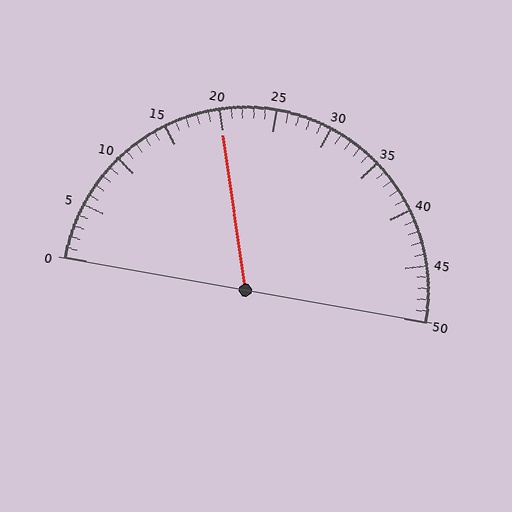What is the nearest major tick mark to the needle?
The nearest major tick mark is 20.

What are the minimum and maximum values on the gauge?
The gauge ranges from 0 to 50.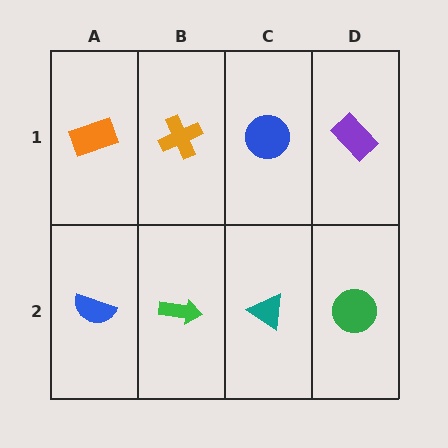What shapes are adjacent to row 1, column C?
A teal triangle (row 2, column C), an orange cross (row 1, column B), a purple rectangle (row 1, column D).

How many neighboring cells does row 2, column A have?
2.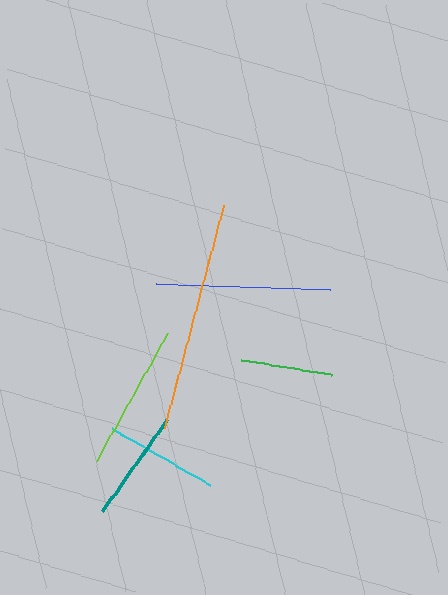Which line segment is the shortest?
The green line is the shortest at approximately 91 pixels.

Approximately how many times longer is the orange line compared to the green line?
The orange line is approximately 2.5 times the length of the green line.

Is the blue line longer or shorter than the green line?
The blue line is longer than the green line.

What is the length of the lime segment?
The lime segment is approximately 146 pixels long.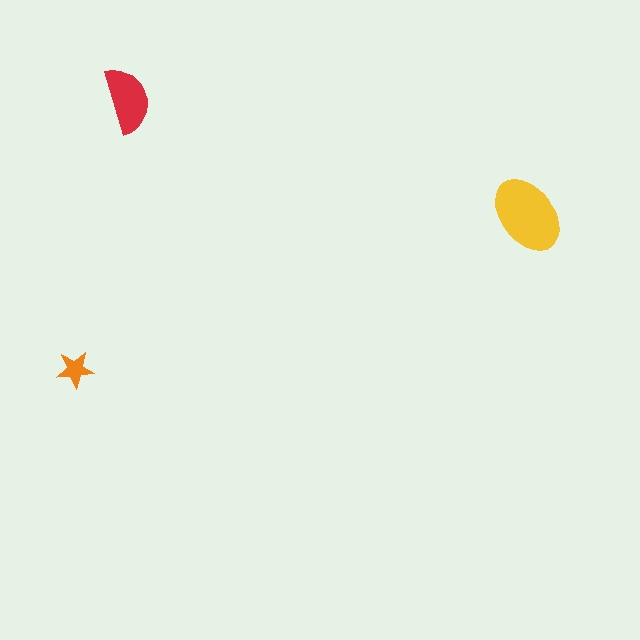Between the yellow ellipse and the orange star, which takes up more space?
The yellow ellipse.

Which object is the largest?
The yellow ellipse.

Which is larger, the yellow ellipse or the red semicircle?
The yellow ellipse.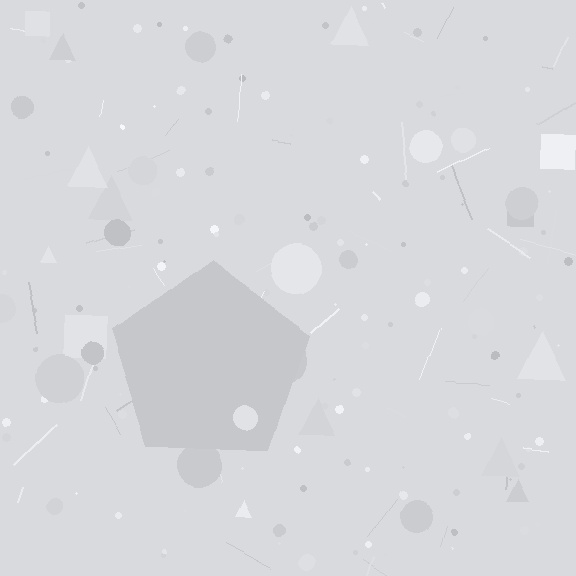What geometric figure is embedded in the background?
A pentagon is embedded in the background.